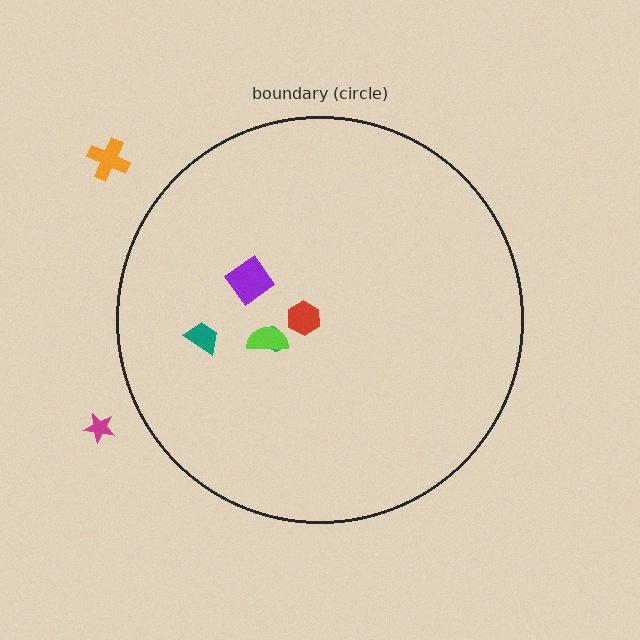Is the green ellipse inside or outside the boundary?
Inside.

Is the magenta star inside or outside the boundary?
Outside.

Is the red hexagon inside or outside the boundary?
Inside.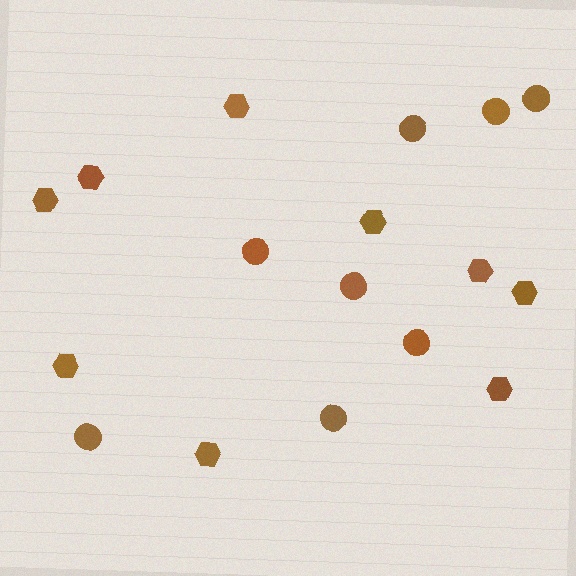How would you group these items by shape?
There are 2 groups: one group of hexagons (9) and one group of circles (8).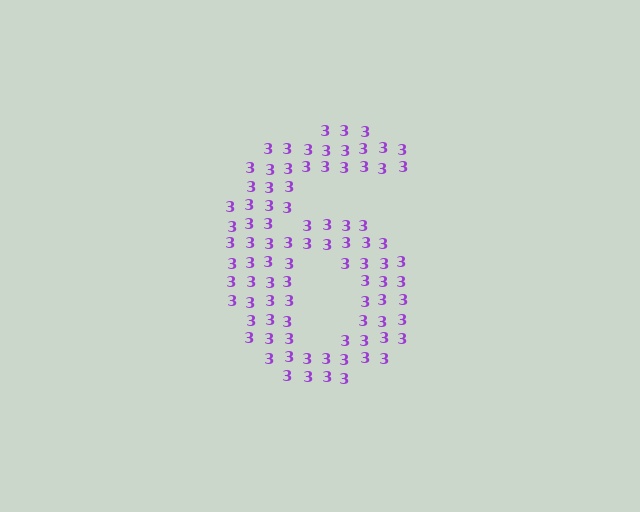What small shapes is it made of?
It is made of small digit 3's.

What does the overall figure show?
The overall figure shows the digit 6.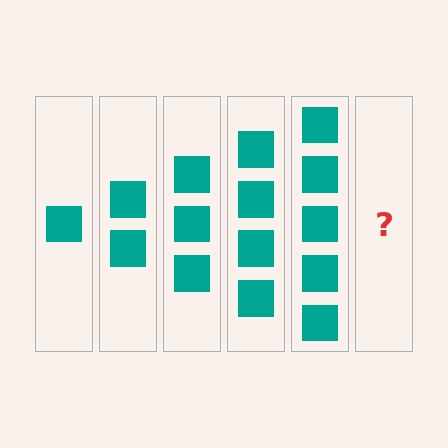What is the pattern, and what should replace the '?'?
The pattern is that each step adds one more square. The '?' should be 6 squares.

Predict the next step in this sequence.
The next step is 6 squares.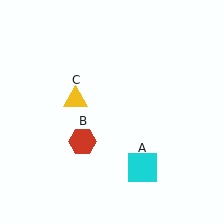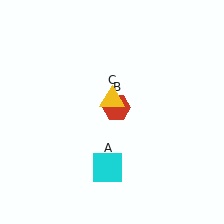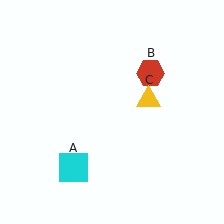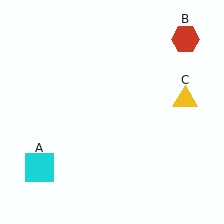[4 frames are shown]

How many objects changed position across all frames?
3 objects changed position: cyan square (object A), red hexagon (object B), yellow triangle (object C).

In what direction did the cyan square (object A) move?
The cyan square (object A) moved left.